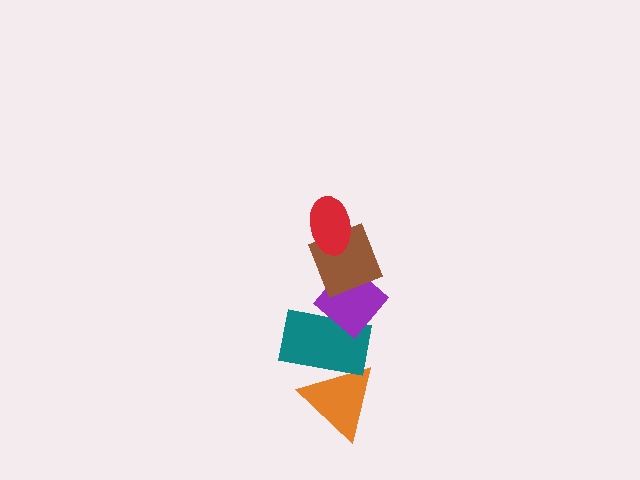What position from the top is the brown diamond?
The brown diamond is 2nd from the top.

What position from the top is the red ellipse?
The red ellipse is 1st from the top.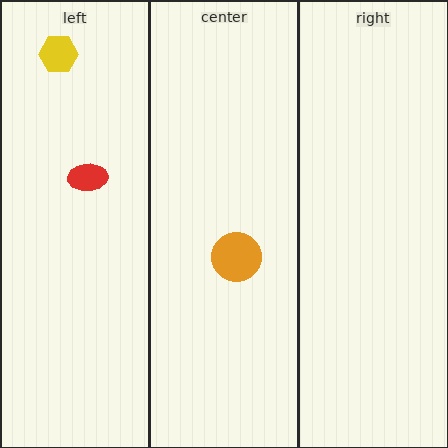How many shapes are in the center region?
1.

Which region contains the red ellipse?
The left region.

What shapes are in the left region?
The red ellipse, the yellow hexagon.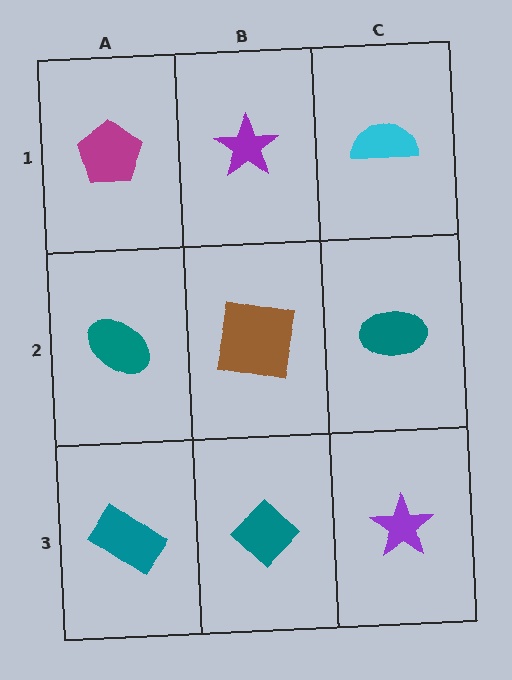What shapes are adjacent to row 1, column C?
A teal ellipse (row 2, column C), a purple star (row 1, column B).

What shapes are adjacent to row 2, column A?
A magenta pentagon (row 1, column A), a teal rectangle (row 3, column A), a brown square (row 2, column B).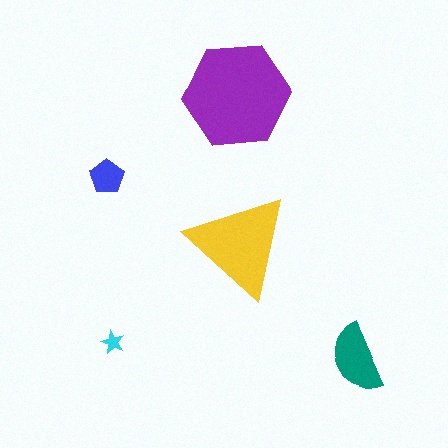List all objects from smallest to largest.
The cyan star, the blue pentagon, the teal semicircle, the yellow triangle, the purple hexagon.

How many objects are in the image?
There are 5 objects in the image.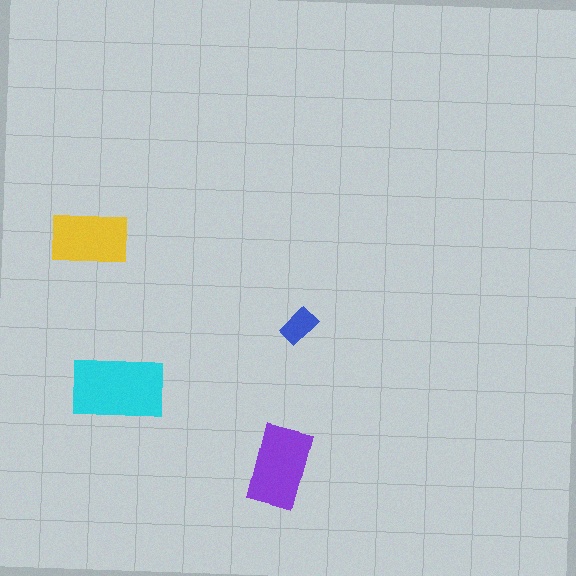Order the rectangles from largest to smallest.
the cyan one, the purple one, the yellow one, the blue one.